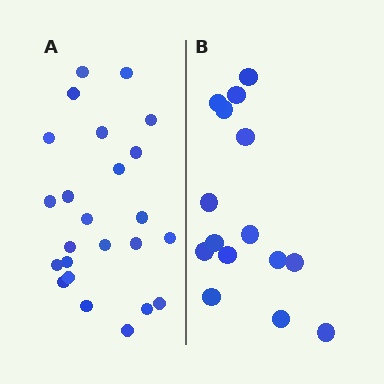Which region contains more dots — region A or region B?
Region A (the left region) has more dots.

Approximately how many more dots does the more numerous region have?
Region A has roughly 8 or so more dots than region B.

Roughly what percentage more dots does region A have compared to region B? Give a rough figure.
About 60% more.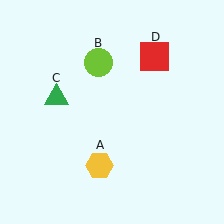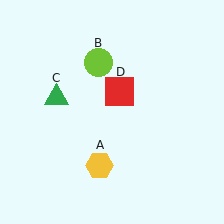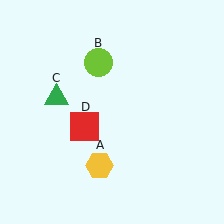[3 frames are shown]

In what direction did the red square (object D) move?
The red square (object D) moved down and to the left.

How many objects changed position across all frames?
1 object changed position: red square (object D).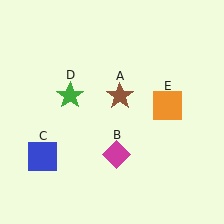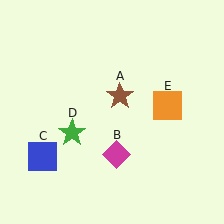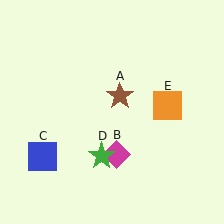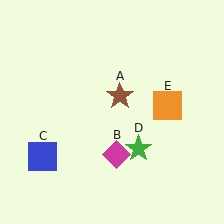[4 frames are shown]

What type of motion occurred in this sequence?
The green star (object D) rotated counterclockwise around the center of the scene.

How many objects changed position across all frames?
1 object changed position: green star (object D).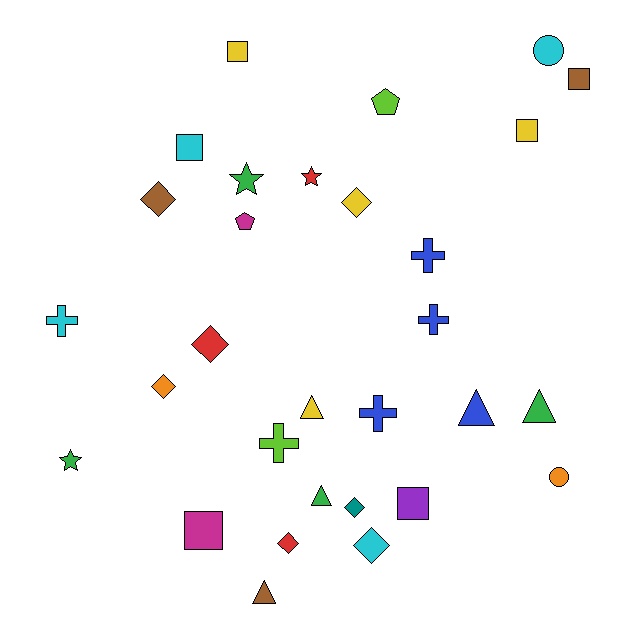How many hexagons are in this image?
There are no hexagons.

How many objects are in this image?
There are 30 objects.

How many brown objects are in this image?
There are 3 brown objects.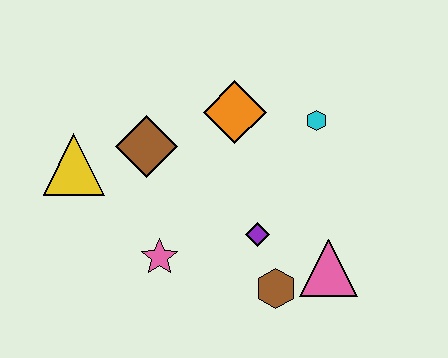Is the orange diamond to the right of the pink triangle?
No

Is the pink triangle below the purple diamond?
Yes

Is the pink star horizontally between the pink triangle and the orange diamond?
No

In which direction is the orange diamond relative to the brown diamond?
The orange diamond is to the right of the brown diamond.